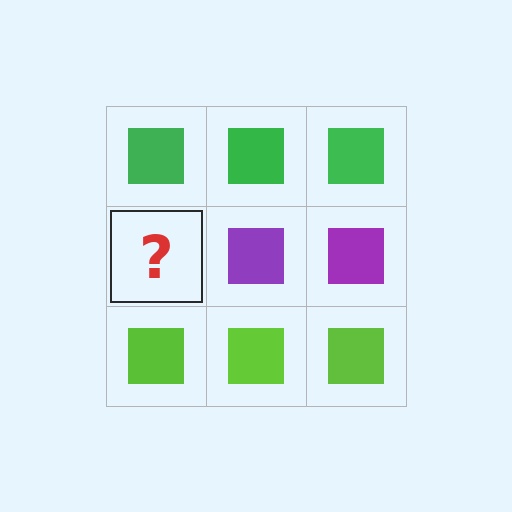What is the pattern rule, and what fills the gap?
The rule is that each row has a consistent color. The gap should be filled with a purple square.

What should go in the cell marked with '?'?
The missing cell should contain a purple square.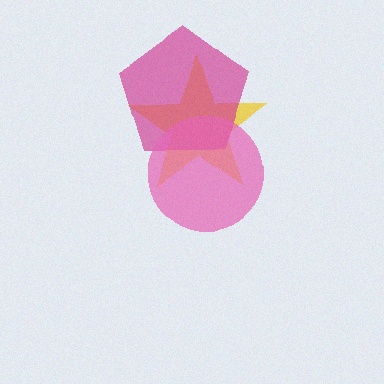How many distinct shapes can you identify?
There are 3 distinct shapes: a yellow star, a magenta pentagon, a pink circle.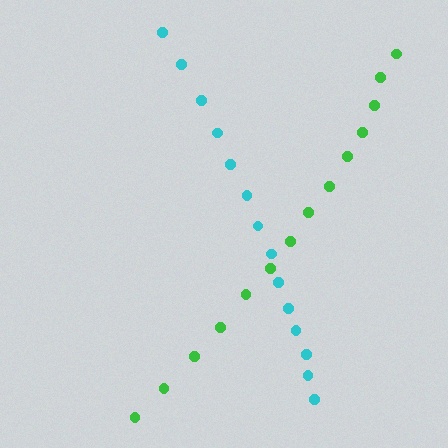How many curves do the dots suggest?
There are 2 distinct paths.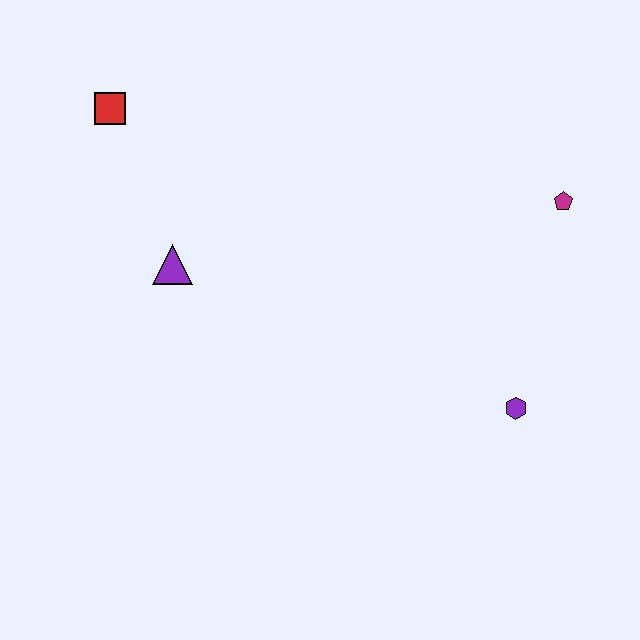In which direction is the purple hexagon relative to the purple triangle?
The purple hexagon is to the right of the purple triangle.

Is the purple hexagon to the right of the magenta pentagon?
No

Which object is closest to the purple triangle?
The red square is closest to the purple triangle.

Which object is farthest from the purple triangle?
The magenta pentagon is farthest from the purple triangle.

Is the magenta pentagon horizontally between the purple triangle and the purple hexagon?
No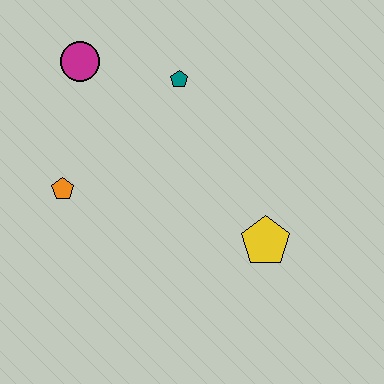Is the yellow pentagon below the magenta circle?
Yes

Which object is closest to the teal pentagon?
The magenta circle is closest to the teal pentagon.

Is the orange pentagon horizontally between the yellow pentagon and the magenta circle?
No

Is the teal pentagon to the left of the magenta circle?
No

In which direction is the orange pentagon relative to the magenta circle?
The orange pentagon is below the magenta circle.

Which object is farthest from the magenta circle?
The yellow pentagon is farthest from the magenta circle.